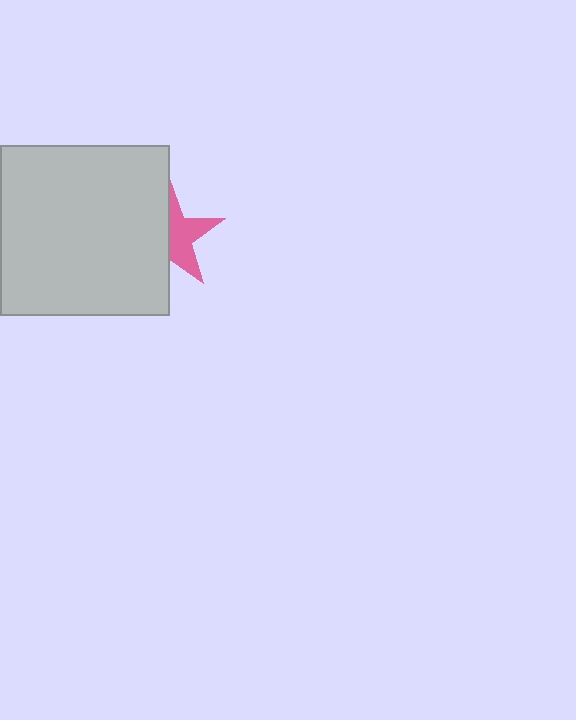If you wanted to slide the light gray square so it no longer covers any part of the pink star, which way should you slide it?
Slide it left — that is the most direct way to separate the two shapes.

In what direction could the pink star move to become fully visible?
The pink star could move right. That would shift it out from behind the light gray square entirely.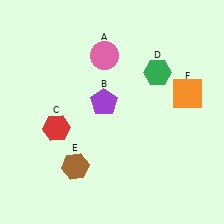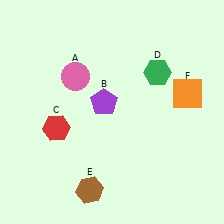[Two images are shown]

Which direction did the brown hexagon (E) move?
The brown hexagon (E) moved down.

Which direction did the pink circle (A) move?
The pink circle (A) moved left.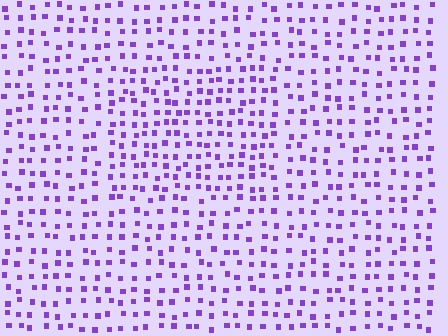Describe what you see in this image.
The image contains small purple elements arranged at two different densities. A rectangle-shaped region is visible where the elements are more densely packed than the surrounding area.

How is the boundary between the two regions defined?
The boundary is defined by a change in element density (approximately 1.4x ratio). All elements are the same color, size, and shape.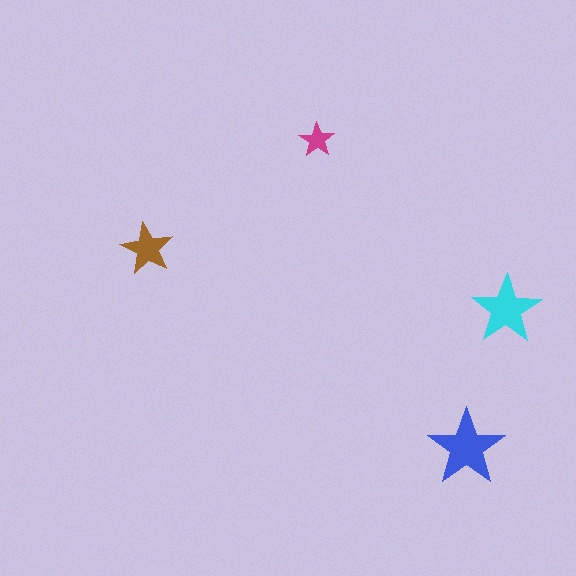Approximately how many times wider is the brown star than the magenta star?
About 1.5 times wider.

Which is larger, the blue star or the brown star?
The blue one.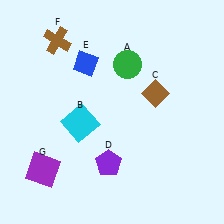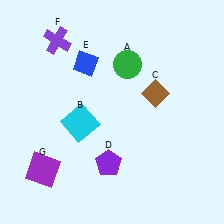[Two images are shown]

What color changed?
The cross (F) changed from brown in Image 1 to purple in Image 2.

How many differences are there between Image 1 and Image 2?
There is 1 difference between the two images.